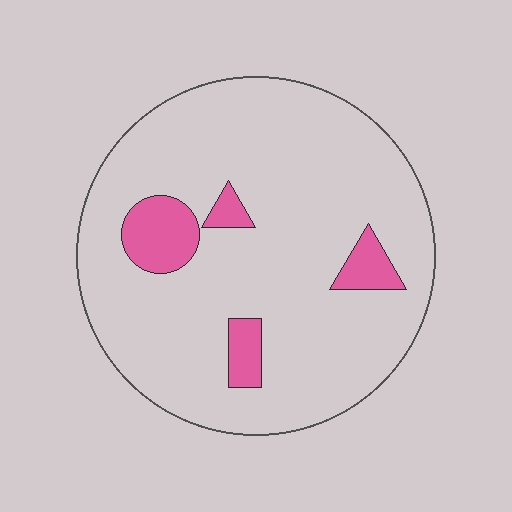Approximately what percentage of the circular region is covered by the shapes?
Approximately 10%.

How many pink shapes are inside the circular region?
4.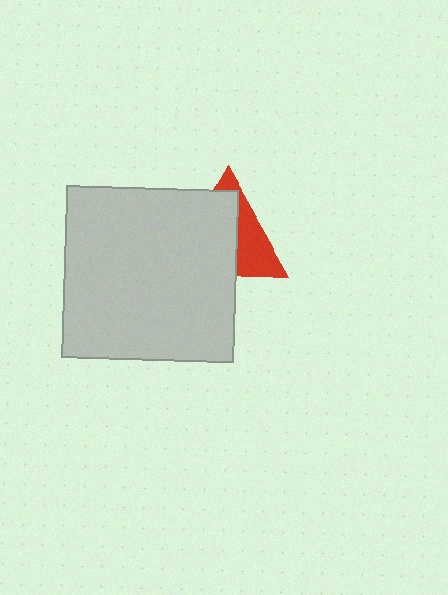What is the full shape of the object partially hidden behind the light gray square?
The partially hidden object is a red triangle.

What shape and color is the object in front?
The object in front is a light gray square.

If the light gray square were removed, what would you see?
You would see the complete red triangle.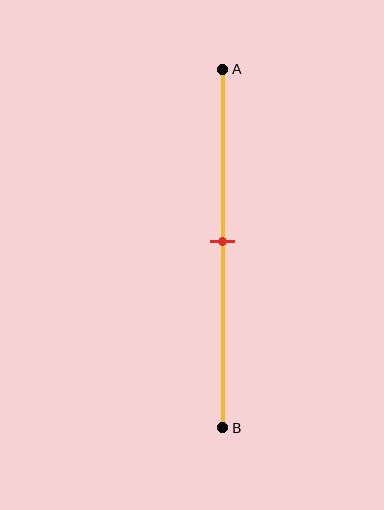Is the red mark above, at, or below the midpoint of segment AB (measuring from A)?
The red mark is approximately at the midpoint of segment AB.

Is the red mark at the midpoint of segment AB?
Yes, the mark is approximately at the midpoint.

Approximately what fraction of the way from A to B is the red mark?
The red mark is approximately 50% of the way from A to B.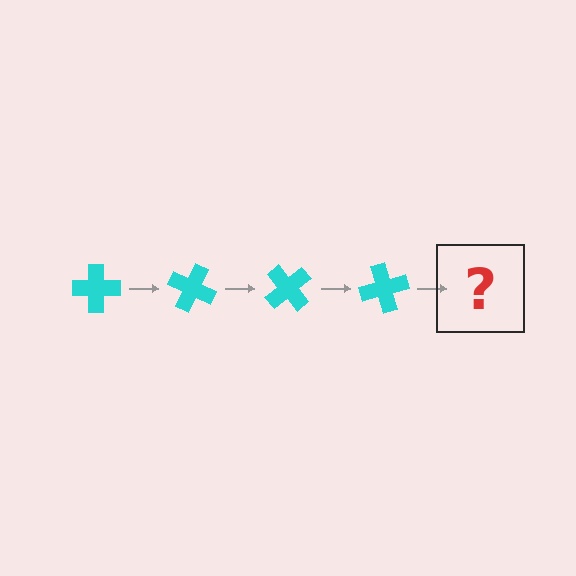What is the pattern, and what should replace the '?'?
The pattern is that the cross rotates 25 degrees each step. The '?' should be a cyan cross rotated 100 degrees.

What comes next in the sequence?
The next element should be a cyan cross rotated 100 degrees.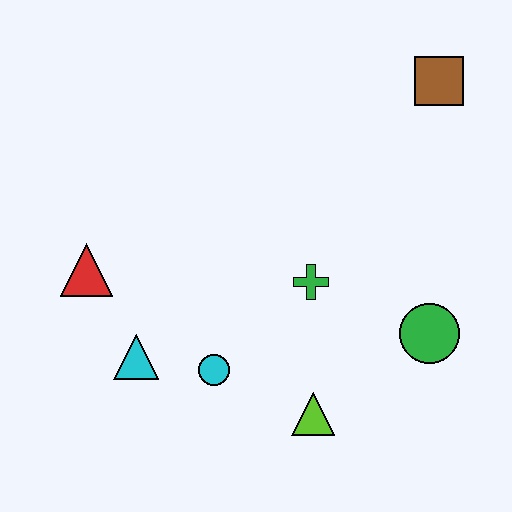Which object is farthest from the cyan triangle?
The brown square is farthest from the cyan triangle.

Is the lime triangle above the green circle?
No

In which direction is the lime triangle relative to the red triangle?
The lime triangle is to the right of the red triangle.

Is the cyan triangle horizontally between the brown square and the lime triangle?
No